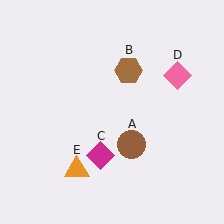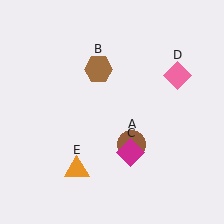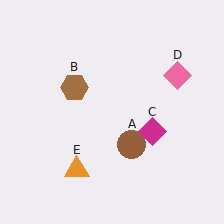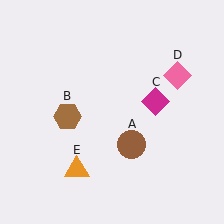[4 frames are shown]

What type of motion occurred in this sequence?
The brown hexagon (object B), magenta diamond (object C) rotated counterclockwise around the center of the scene.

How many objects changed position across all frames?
2 objects changed position: brown hexagon (object B), magenta diamond (object C).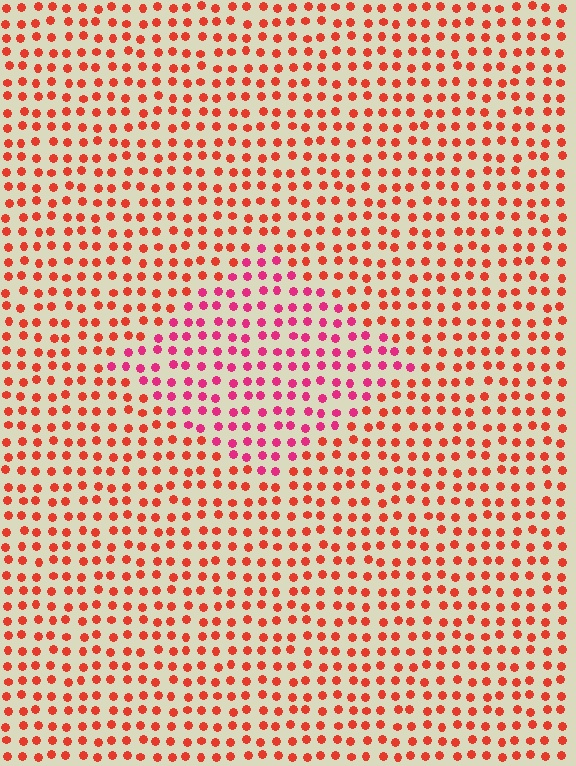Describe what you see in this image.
The image is filled with small red elements in a uniform arrangement. A diamond-shaped region is visible where the elements are tinted to a slightly different hue, forming a subtle color boundary.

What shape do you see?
I see a diamond.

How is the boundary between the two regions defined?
The boundary is defined purely by a slight shift in hue (about 33 degrees). Spacing, size, and orientation are identical on both sides.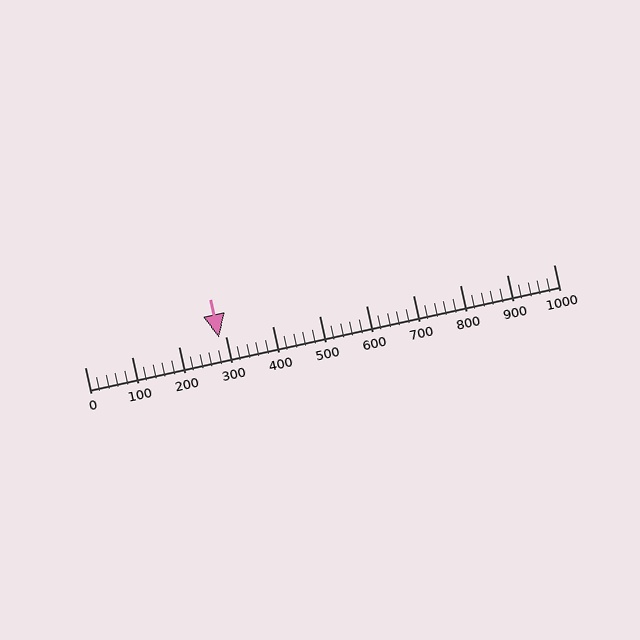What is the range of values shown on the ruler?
The ruler shows values from 0 to 1000.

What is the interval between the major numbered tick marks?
The major tick marks are spaced 100 units apart.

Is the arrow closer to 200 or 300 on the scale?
The arrow is closer to 300.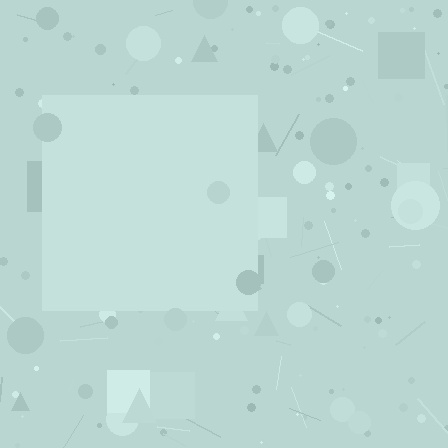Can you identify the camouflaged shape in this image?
The camouflaged shape is a square.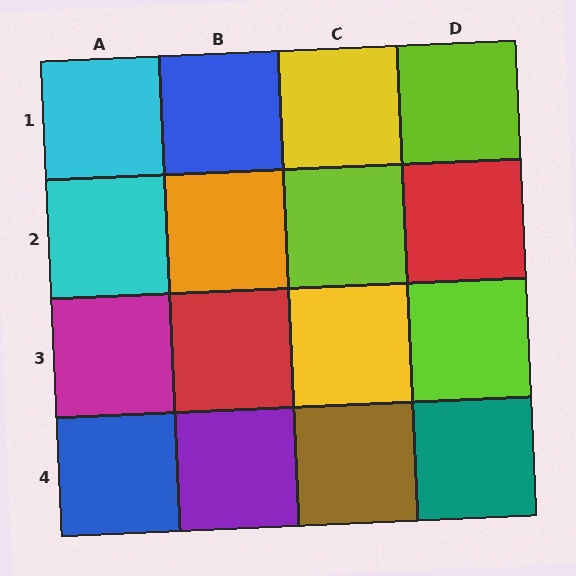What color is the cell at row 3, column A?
Magenta.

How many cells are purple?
1 cell is purple.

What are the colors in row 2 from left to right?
Cyan, orange, lime, red.